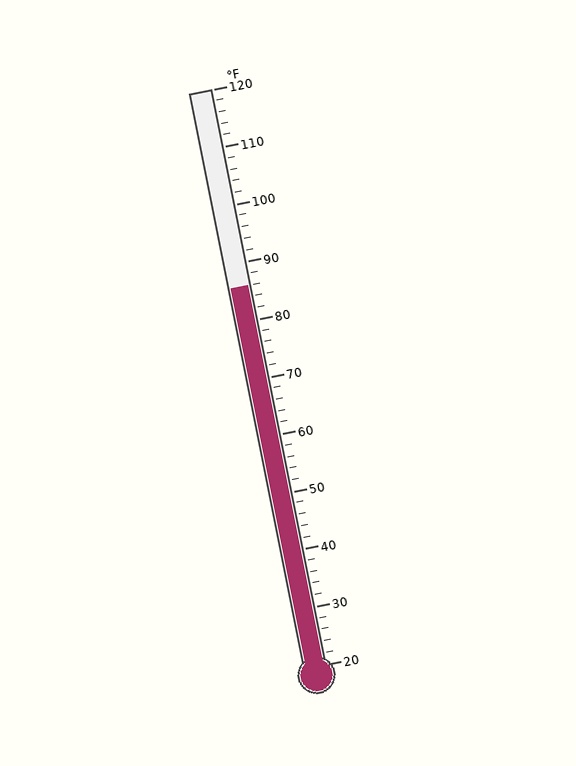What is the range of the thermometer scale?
The thermometer scale ranges from 20°F to 120°F.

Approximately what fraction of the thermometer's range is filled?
The thermometer is filled to approximately 65% of its range.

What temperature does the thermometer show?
The thermometer shows approximately 86°F.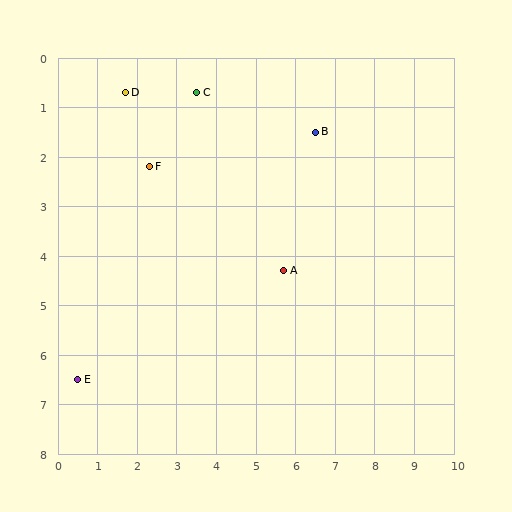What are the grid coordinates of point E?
Point E is at approximately (0.5, 6.5).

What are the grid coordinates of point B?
Point B is at approximately (6.5, 1.5).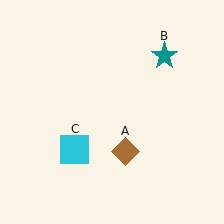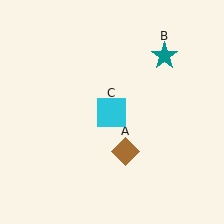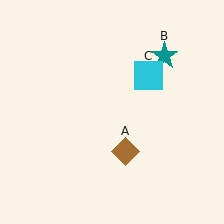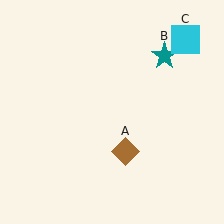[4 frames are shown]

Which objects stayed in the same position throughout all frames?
Brown diamond (object A) and teal star (object B) remained stationary.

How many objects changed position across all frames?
1 object changed position: cyan square (object C).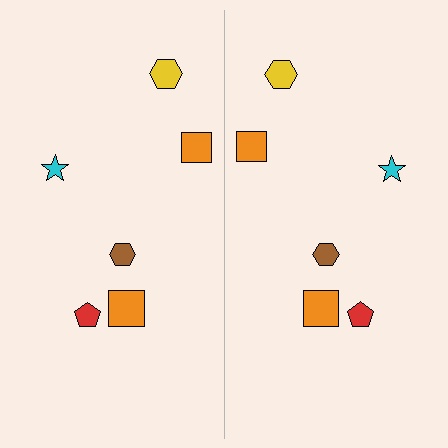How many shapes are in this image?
There are 12 shapes in this image.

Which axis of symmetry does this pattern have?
The pattern has a vertical axis of symmetry running through the center of the image.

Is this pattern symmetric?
Yes, this pattern has bilateral (reflection) symmetry.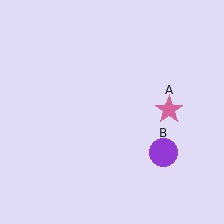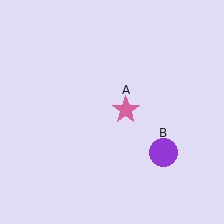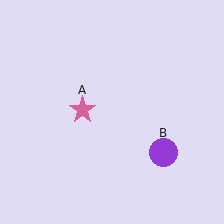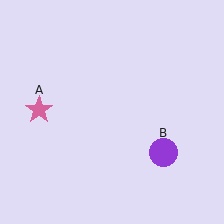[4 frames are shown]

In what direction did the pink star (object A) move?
The pink star (object A) moved left.